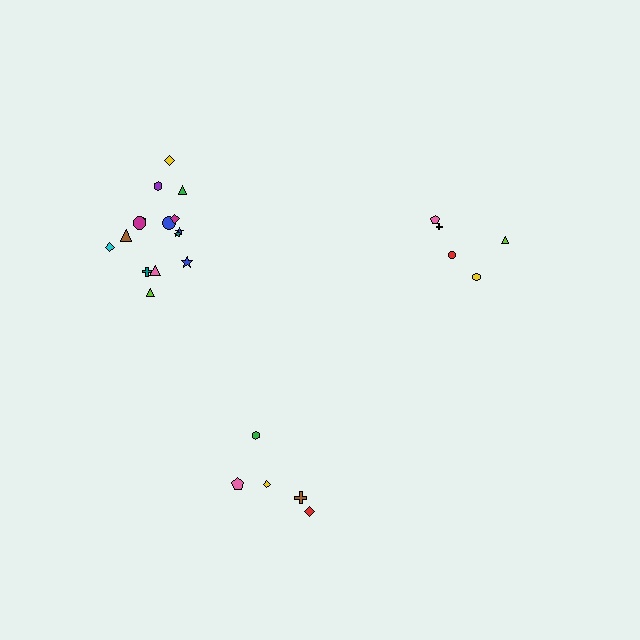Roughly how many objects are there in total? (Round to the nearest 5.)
Roughly 25 objects in total.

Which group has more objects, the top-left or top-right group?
The top-left group.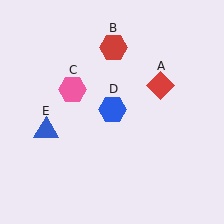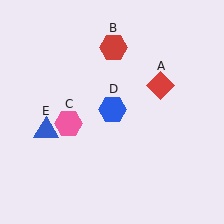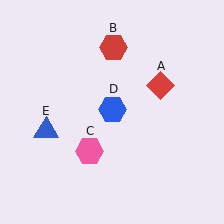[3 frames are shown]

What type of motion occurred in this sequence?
The pink hexagon (object C) rotated counterclockwise around the center of the scene.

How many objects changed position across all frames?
1 object changed position: pink hexagon (object C).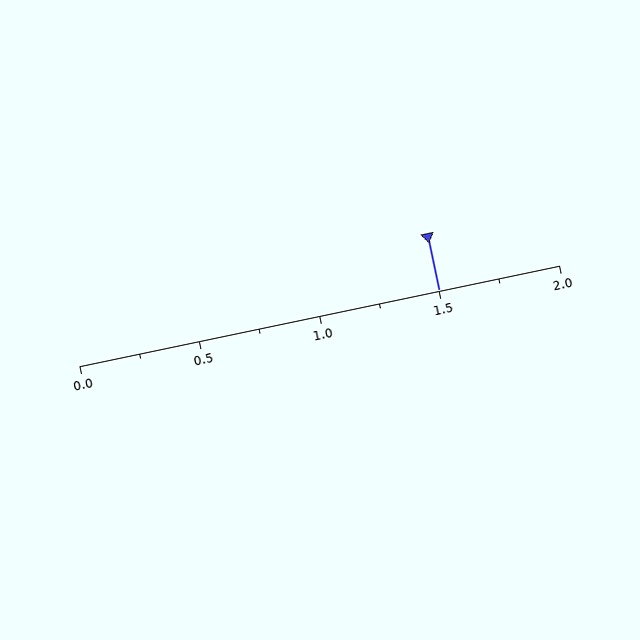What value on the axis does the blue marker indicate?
The marker indicates approximately 1.5.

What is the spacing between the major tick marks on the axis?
The major ticks are spaced 0.5 apart.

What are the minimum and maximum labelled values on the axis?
The axis runs from 0.0 to 2.0.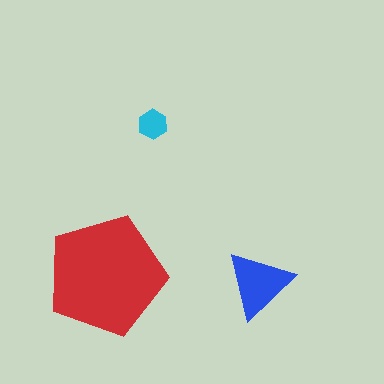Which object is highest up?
The cyan hexagon is topmost.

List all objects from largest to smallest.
The red pentagon, the blue triangle, the cyan hexagon.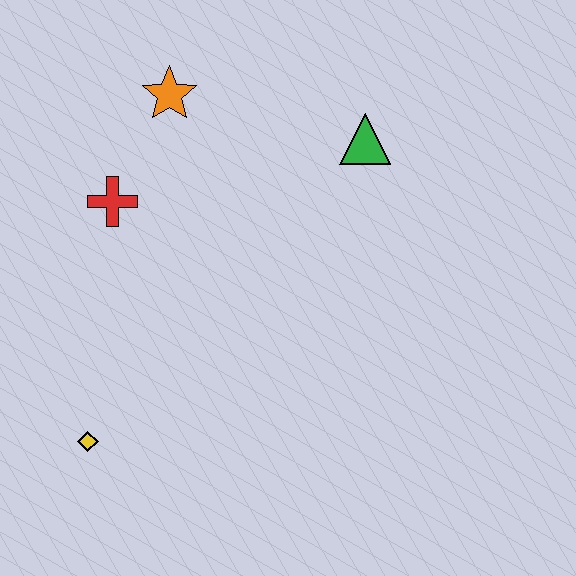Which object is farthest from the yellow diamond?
The green triangle is farthest from the yellow diamond.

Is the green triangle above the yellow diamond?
Yes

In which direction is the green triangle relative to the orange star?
The green triangle is to the right of the orange star.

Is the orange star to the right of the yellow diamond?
Yes